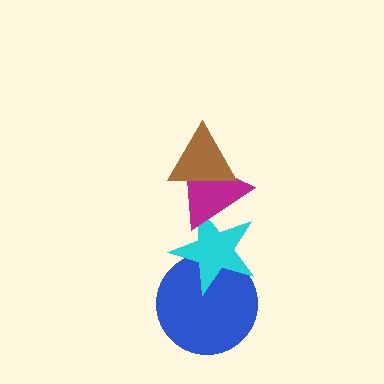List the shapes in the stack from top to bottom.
From top to bottom: the brown triangle, the magenta triangle, the cyan star, the blue circle.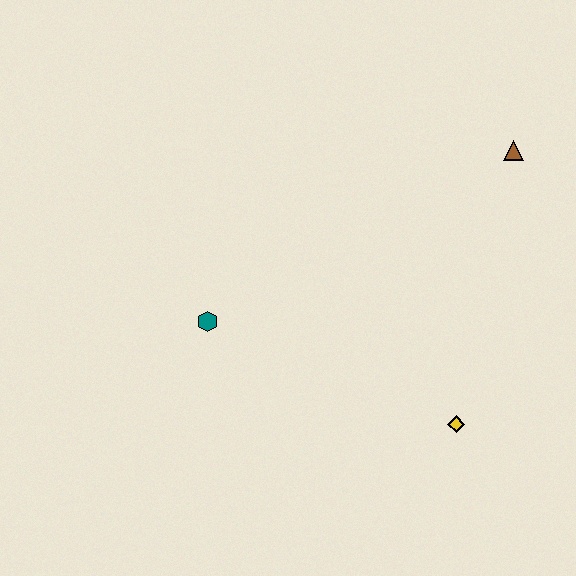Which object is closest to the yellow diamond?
The teal hexagon is closest to the yellow diamond.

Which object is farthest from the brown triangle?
The teal hexagon is farthest from the brown triangle.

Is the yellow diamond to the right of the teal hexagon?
Yes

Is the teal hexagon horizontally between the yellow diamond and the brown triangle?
No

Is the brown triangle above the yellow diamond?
Yes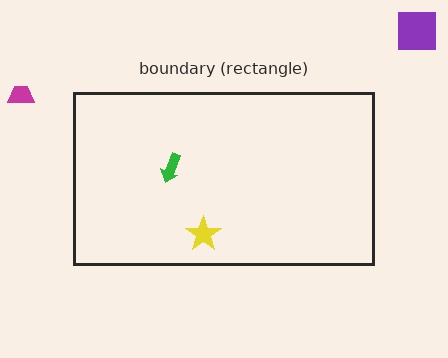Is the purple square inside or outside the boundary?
Outside.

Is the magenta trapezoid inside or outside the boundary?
Outside.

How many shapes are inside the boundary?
2 inside, 2 outside.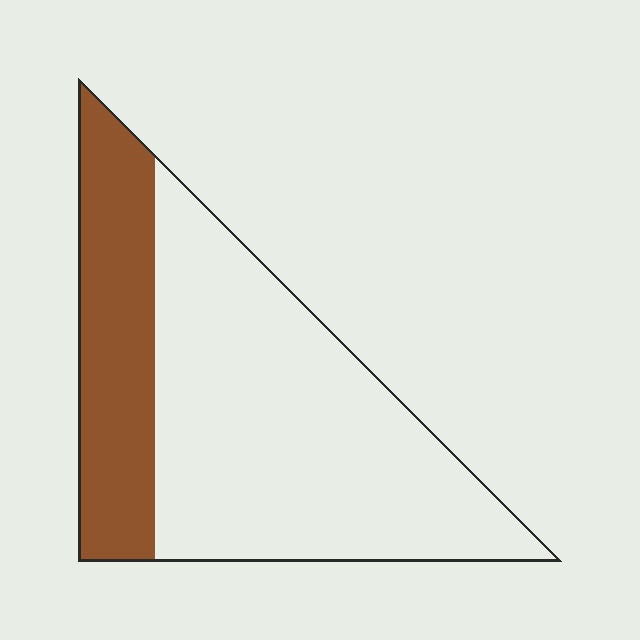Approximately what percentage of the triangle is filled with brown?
Approximately 30%.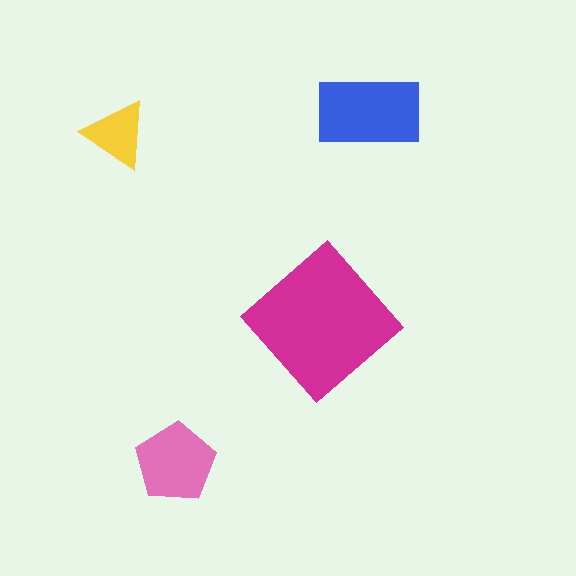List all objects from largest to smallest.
The magenta diamond, the blue rectangle, the pink pentagon, the yellow triangle.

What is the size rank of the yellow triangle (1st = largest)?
4th.